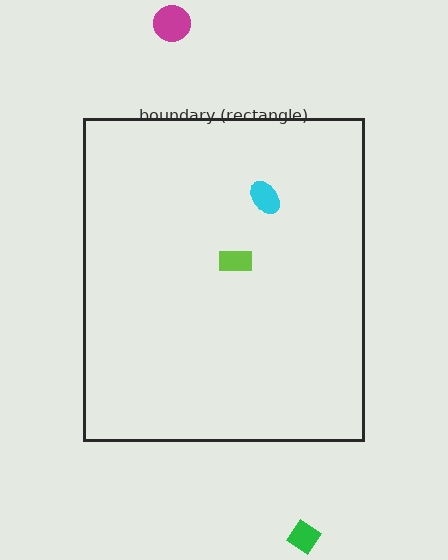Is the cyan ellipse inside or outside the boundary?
Inside.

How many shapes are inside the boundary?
2 inside, 2 outside.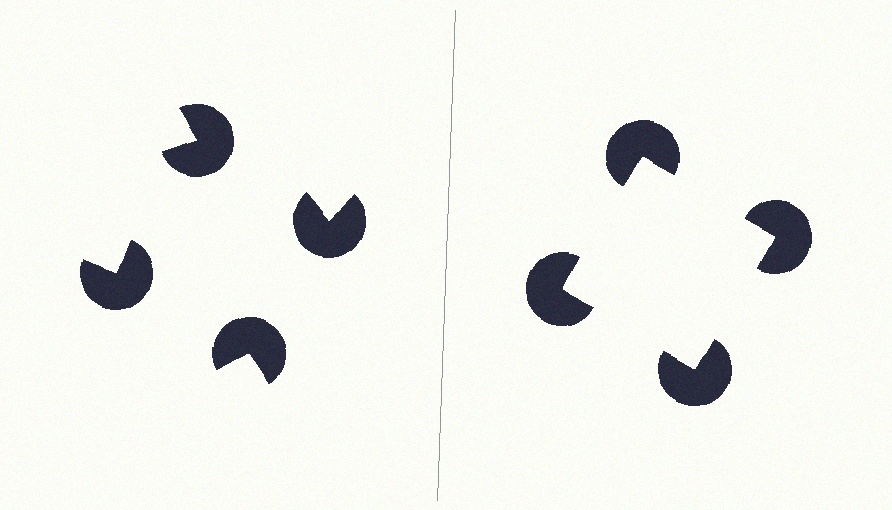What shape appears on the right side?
An illusory square.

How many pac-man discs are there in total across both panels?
8 — 4 on each side.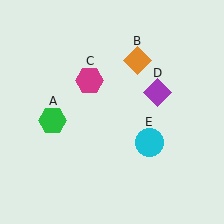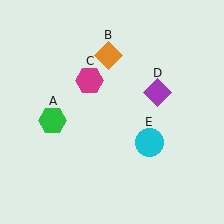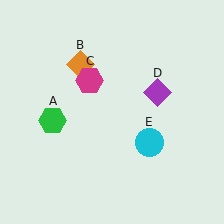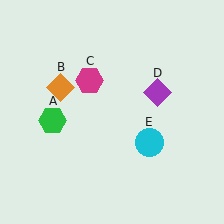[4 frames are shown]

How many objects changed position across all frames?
1 object changed position: orange diamond (object B).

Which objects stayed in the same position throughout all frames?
Green hexagon (object A) and magenta hexagon (object C) and purple diamond (object D) and cyan circle (object E) remained stationary.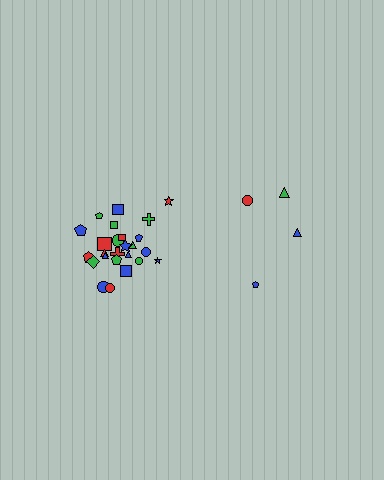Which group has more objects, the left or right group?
The left group.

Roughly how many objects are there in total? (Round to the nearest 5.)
Roughly 30 objects in total.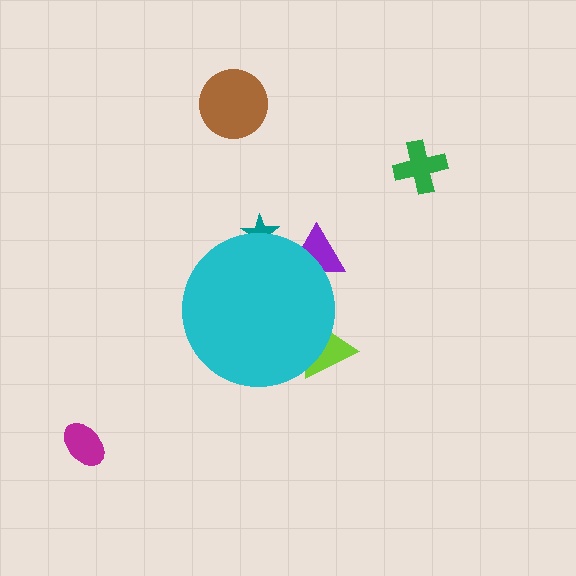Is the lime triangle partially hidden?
Yes, the lime triangle is partially hidden behind the cyan circle.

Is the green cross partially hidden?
No, the green cross is fully visible.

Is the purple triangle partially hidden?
Yes, the purple triangle is partially hidden behind the cyan circle.